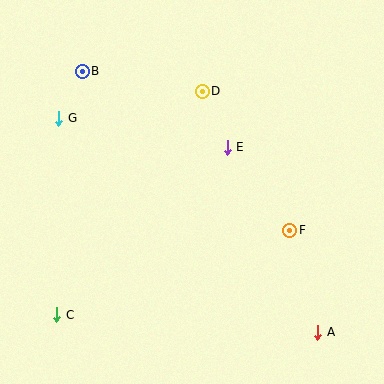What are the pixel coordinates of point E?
Point E is at (227, 147).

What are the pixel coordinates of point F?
Point F is at (290, 230).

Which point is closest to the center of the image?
Point E at (227, 147) is closest to the center.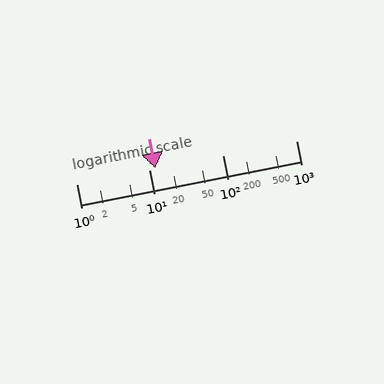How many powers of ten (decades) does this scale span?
The scale spans 3 decades, from 1 to 1000.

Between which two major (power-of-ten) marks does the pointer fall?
The pointer is between 10 and 100.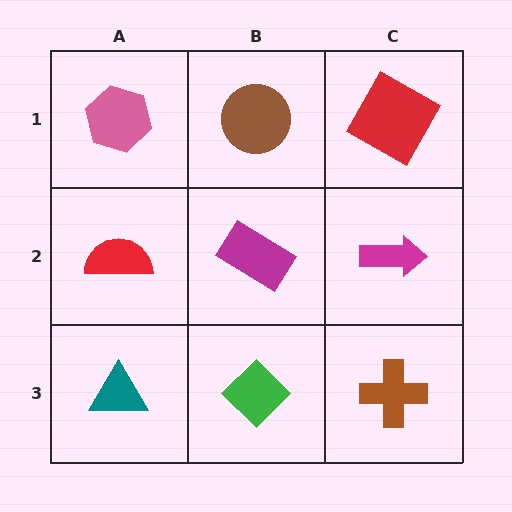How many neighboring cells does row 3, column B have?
3.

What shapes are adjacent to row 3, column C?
A magenta arrow (row 2, column C), a green diamond (row 3, column B).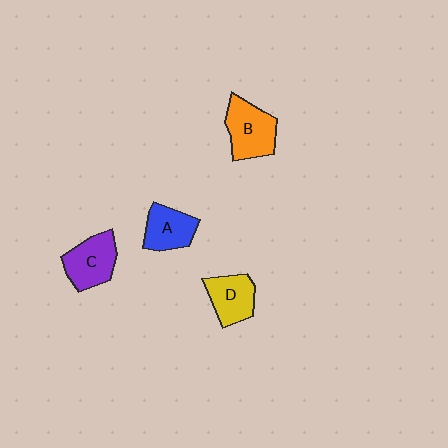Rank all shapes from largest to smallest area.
From largest to smallest: B (orange), C (purple), D (yellow), A (blue).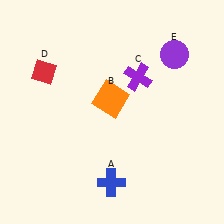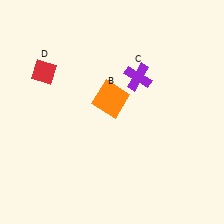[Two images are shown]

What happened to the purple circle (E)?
The purple circle (E) was removed in Image 2. It was in the top-right area of Image 1.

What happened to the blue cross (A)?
The blue cross (A) was removed in Image 2. It was in the bottom-left area of Image 1.